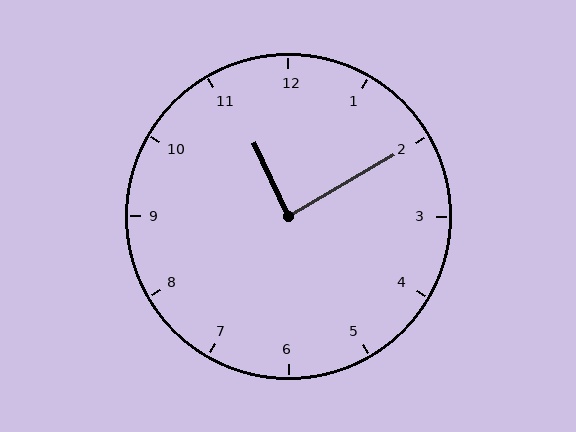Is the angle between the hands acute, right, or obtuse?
It is right.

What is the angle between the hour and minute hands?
Approximately 85 degrees.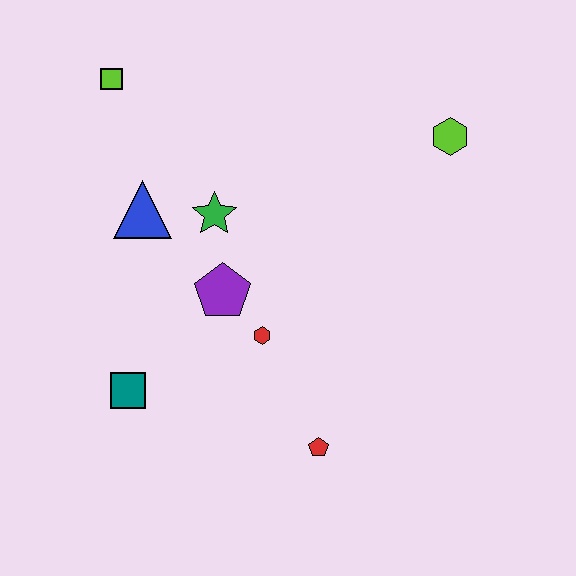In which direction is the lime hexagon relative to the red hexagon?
The lime hexagon is above the red hexagon.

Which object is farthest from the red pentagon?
The lime square is farthest from the red pentagon.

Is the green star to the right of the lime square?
Yes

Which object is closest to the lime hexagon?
The green star is closest to the lime hexagon.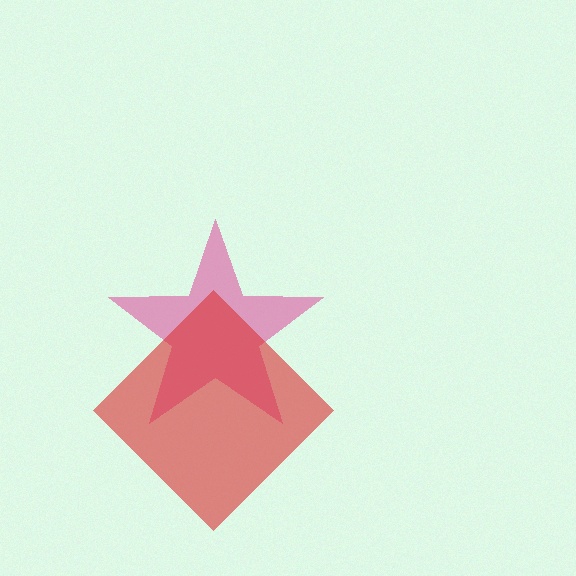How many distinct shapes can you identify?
There are 2 distinct shapes: a pink star, a red diamond.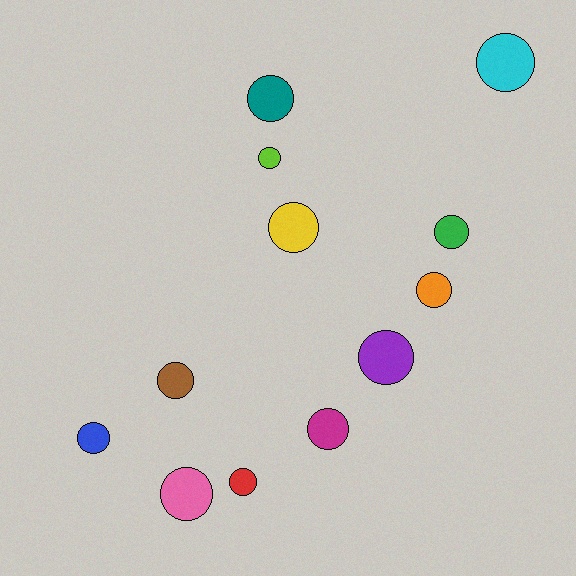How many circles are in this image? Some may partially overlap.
There are 12 circles.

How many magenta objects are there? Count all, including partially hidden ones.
There is 1 magenta object.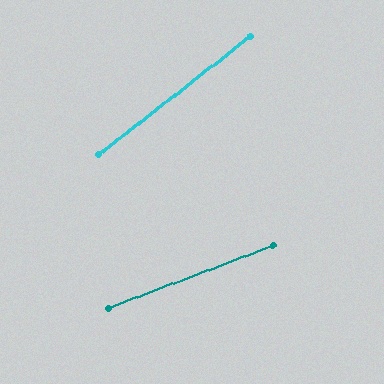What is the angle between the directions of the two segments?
Approximately 17 degrees.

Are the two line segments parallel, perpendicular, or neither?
Neither parallel nor perpendicular — they differ by about 17°.